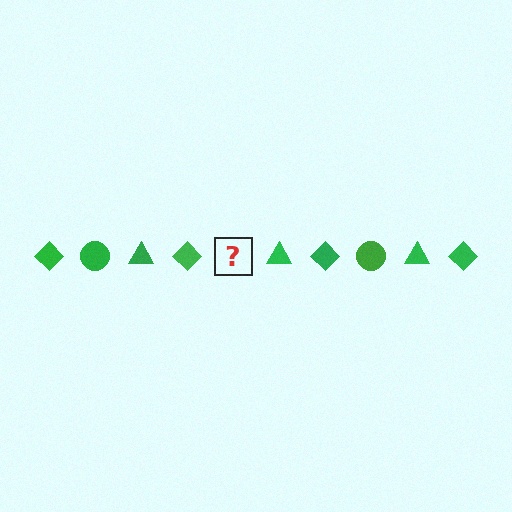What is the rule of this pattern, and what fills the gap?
The rule is that the pattern cycles through diamond, circle, triangle shapes in green. The gap should be filled with a green circle.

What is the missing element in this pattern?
The missing element is a green circle.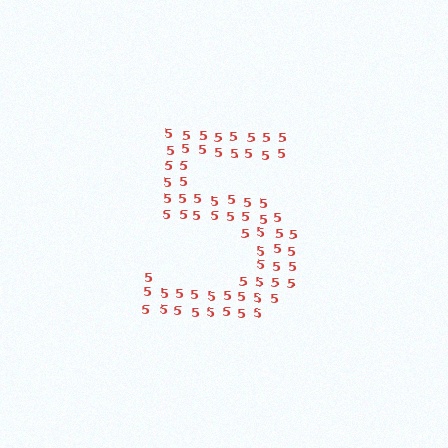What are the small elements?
The small elements are digit 5's.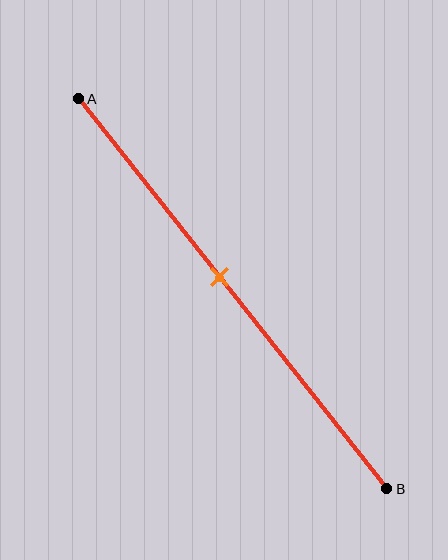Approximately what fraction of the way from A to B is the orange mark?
The orange mark is approximately 45% of the way from A to B.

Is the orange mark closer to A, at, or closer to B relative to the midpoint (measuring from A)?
The orange mark is closer to point A than the midpoint of segment AB.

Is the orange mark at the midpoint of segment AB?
No, the mark is at about 45% from A, not at the 50% midpoint.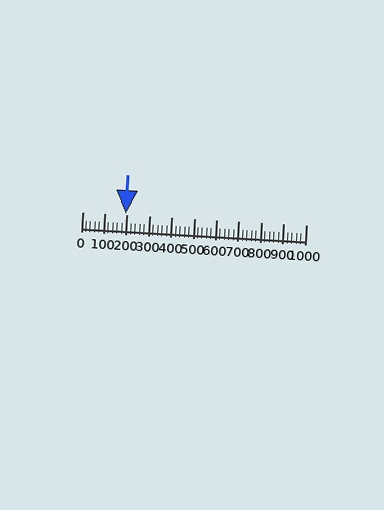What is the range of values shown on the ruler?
The ruler shows values from 0 to 1000.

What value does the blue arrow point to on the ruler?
The blue arrow points to approximately 196.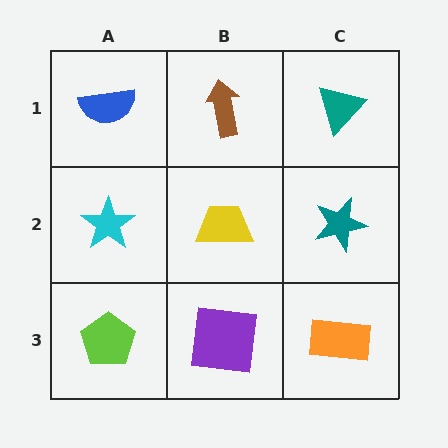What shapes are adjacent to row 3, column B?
A yellow trapezoid (row 2, column B), a lime pentagon (row 3, column A), an orange rectangle (row 3, column C).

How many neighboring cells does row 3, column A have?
2.